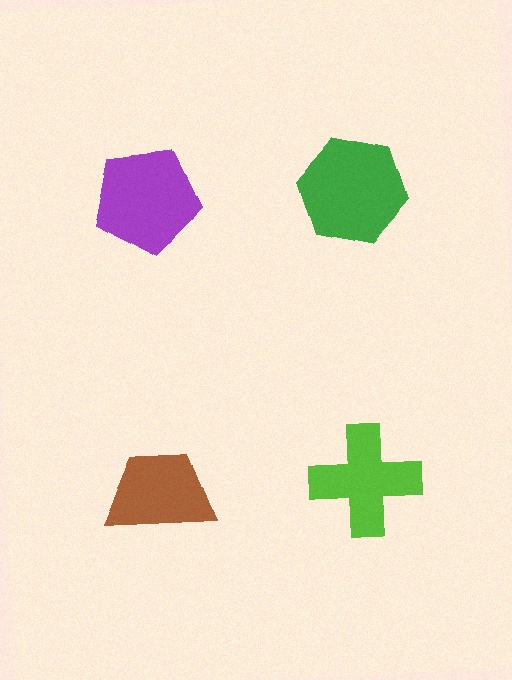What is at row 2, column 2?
A lime cross.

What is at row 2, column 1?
A brown trapezoid.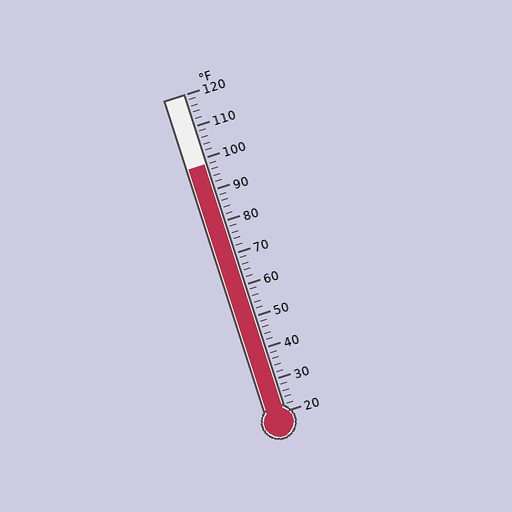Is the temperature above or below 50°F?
The temperature is above 50°F.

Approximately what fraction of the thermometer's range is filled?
The thermometer is filled to approximately 80% of its range.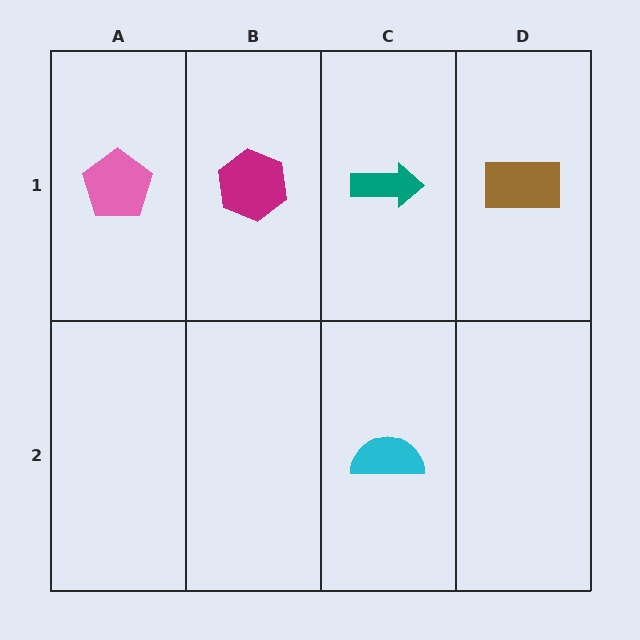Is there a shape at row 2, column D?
No, that cell is empty.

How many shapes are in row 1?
4 shapes.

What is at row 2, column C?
A cyan semicircle.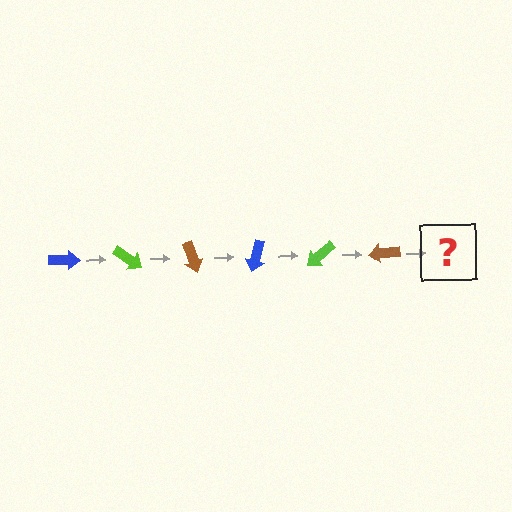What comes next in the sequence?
The next element should be a blue arrow, rotated 210 degrees from the start.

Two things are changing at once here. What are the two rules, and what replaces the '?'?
The two rules are that it rotates 35 degrees each step and the color cycles through blue, lime, and brown. The '?' should be a blue arrow, rotated 210 degrees from the start.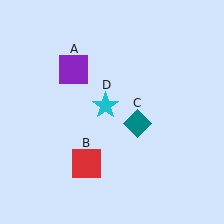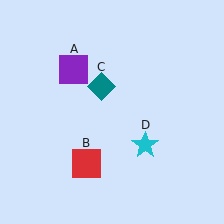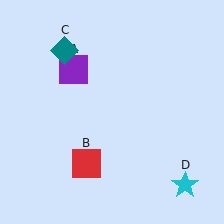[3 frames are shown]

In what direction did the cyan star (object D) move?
The cyan star (object D) moved down and to the right.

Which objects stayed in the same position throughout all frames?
Purple square (object A) and red square (object B) remained stationary.